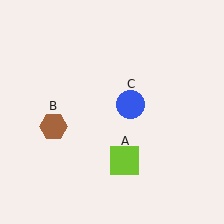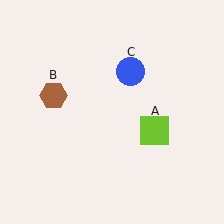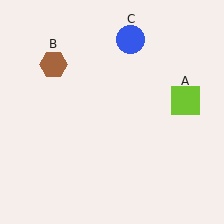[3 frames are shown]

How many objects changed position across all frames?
3 objects changed position: lime square (object A), brown hexagon (object B), blue circle (object C).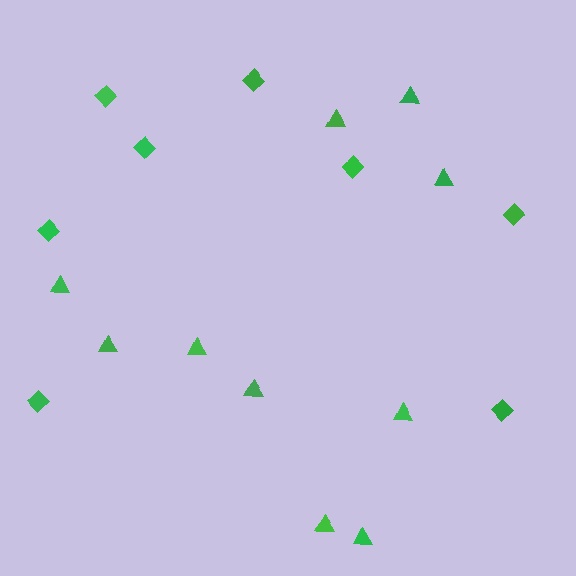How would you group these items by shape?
There are 2 groups: one group of diamonds (8) and one group of triangles (10).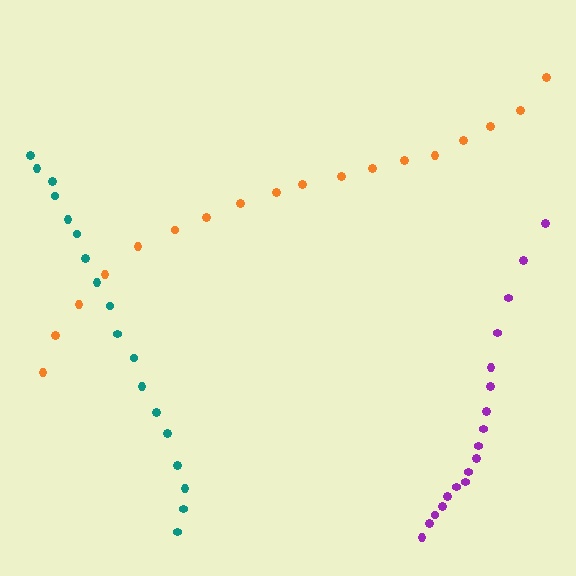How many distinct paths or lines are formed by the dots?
There are 3 distinct paths.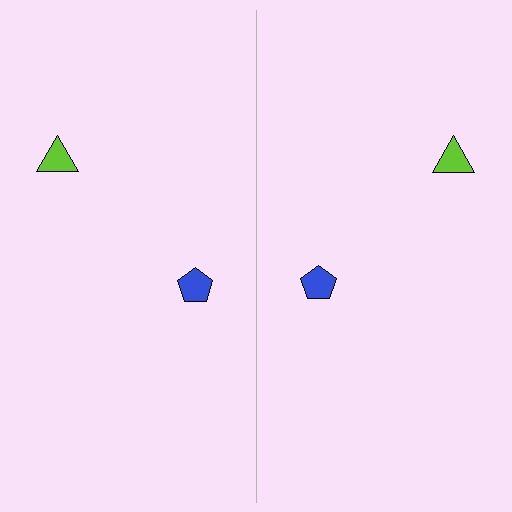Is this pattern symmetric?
Yes, this pattern has bilateral (reflection) symmetry.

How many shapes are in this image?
There are 4 shapes in this image.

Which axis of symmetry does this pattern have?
The pattern has a vertical axis of symmetry running through the center of the image.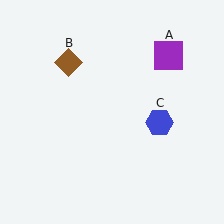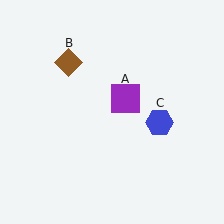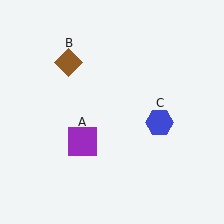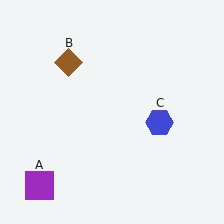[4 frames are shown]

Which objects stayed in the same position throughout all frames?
Brown diamond (object B) and blue hexagon (object C) remained stationary.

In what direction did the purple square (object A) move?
The purple square (object A) moved down and to the left.